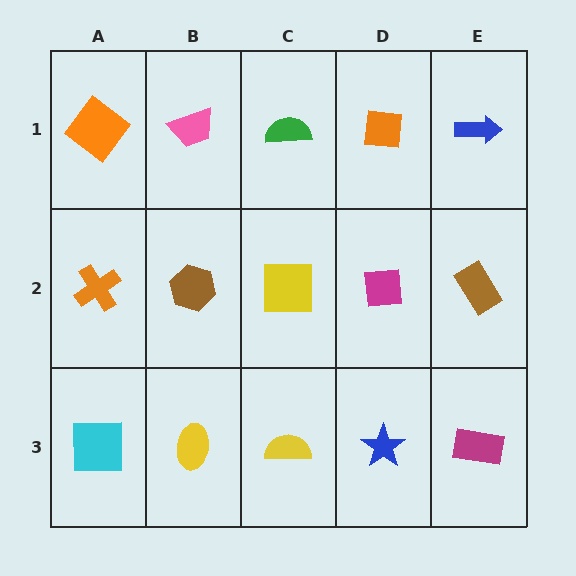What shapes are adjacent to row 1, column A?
An orange cross (row 2, column A), a pink trapezoid (row 1, column B).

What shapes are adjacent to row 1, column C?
A yellow square (row 2, column C), a pink trapezoid (row 1, column B), an orange square (row 1, column D).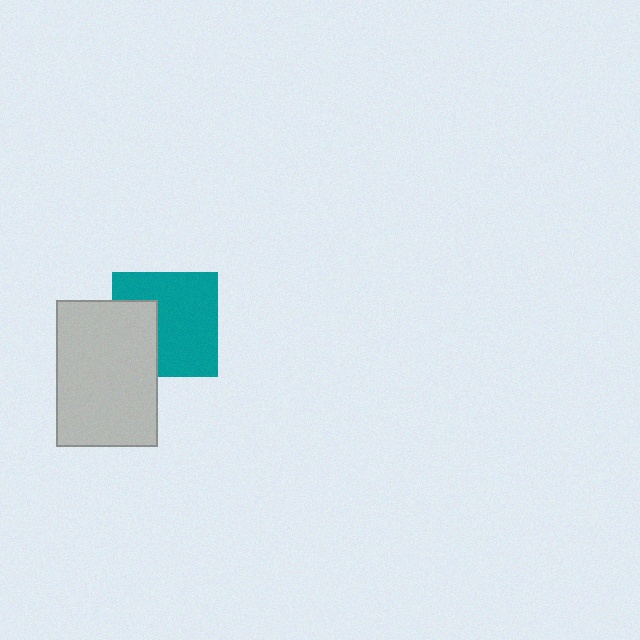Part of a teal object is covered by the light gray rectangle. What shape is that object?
It is a square.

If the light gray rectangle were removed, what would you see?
You would see the complete teal square.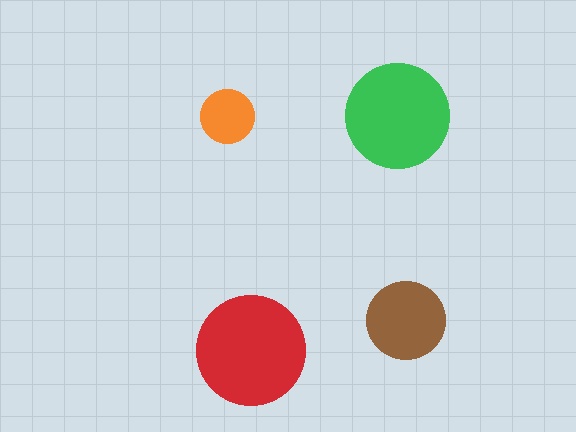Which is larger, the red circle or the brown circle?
The red one.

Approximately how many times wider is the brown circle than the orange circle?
About 1.5 times wider.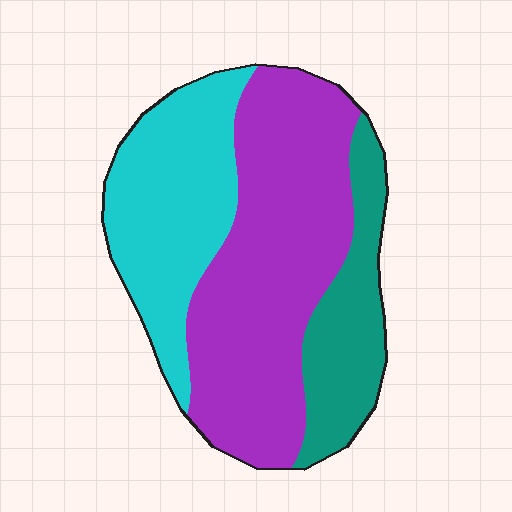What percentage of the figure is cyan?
Cyan takes up between a quarter and a half of the figure.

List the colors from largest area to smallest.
From largest to smallest: purple, cyan, teal.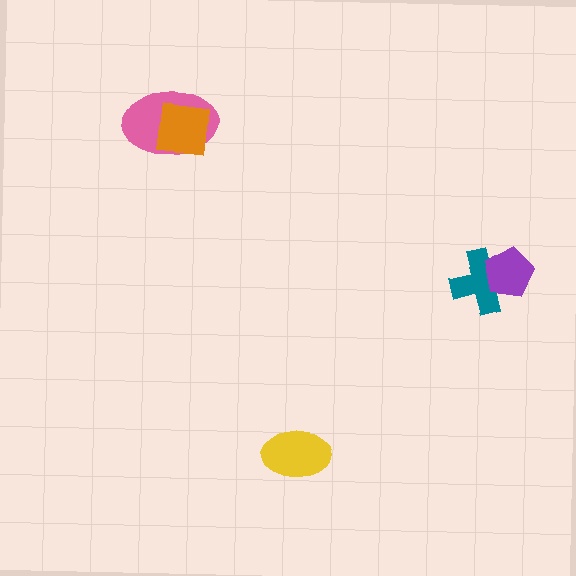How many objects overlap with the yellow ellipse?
0 objects overlap with the yellow ellipse.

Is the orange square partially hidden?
No, no other shape covers it.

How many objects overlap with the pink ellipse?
1 object overlaps with the pink ellipse.